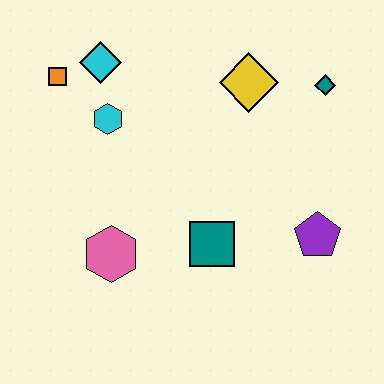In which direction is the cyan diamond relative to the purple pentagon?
The cyan diamond is to the left of the purple pentagon.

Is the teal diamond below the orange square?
Yes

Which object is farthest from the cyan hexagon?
The purple pentagon is farthest from the cyan hexagon.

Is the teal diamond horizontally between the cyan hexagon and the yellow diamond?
No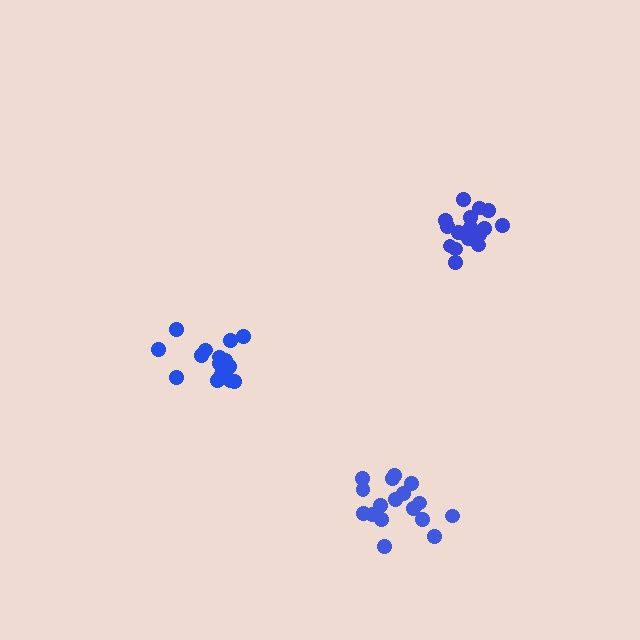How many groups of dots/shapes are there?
There are 3 groups.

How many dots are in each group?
Group 1: 17 dots, Group 2: 15 dots, Group 3: 17 dots (49 total).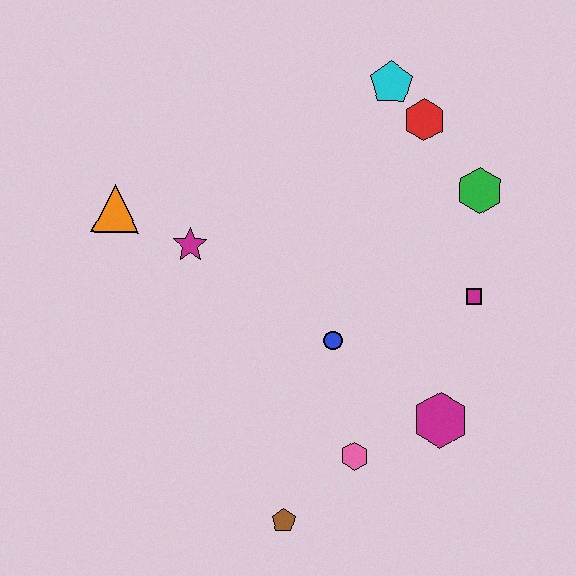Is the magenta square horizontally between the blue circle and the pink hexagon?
No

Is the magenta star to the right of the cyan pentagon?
No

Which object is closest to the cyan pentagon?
The red hexagon is closest to the cyan pentagon.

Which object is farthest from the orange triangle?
The magenta hexagon is farthest from the orange triangle.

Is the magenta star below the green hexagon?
Yes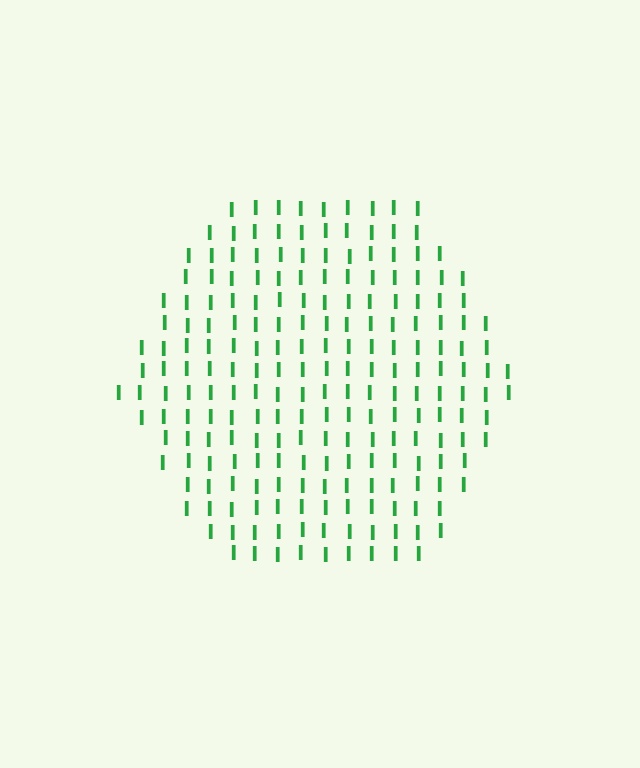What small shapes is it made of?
It is made of small letter I's.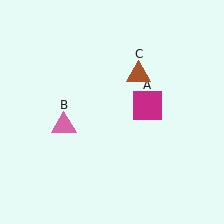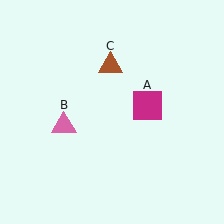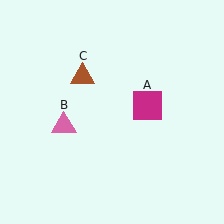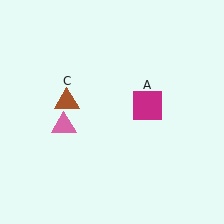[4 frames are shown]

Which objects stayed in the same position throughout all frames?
Magenta square (object A) and pink triangle (object B) remained stationary.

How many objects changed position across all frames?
1 object changed position: brown triangle (object C).